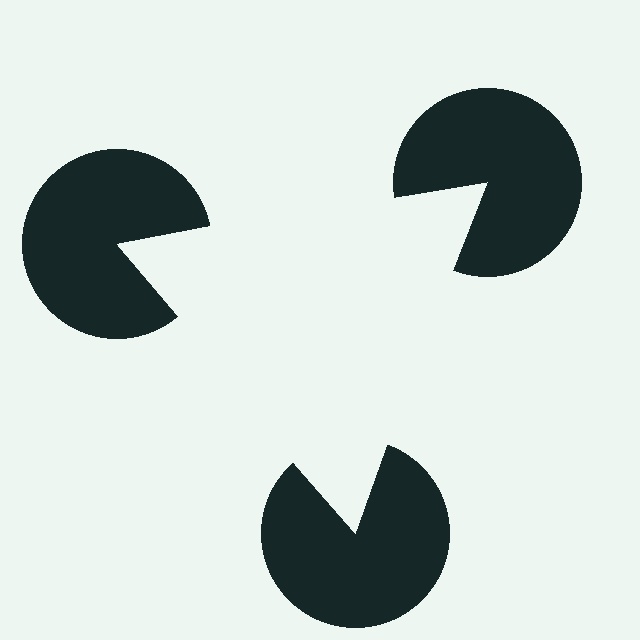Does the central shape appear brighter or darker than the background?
It typically appears slightly brighter than the background, even though no actual brightness change is drawn.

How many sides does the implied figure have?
3 sides.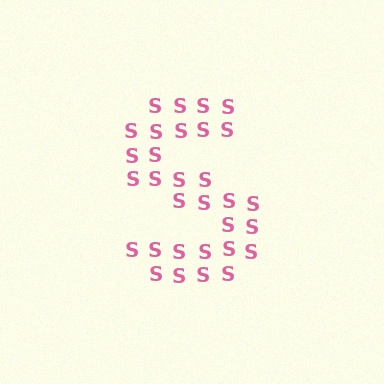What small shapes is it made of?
It is made of small letter S's.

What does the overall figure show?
The overall figure shows the letter S.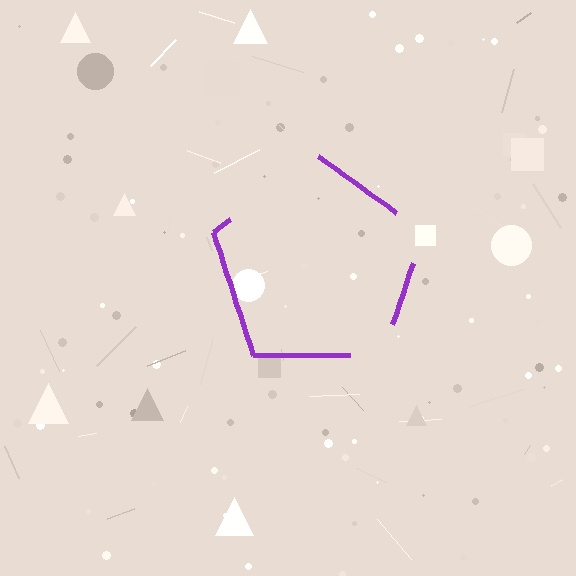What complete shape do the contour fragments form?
The contour fragments form a pentagon.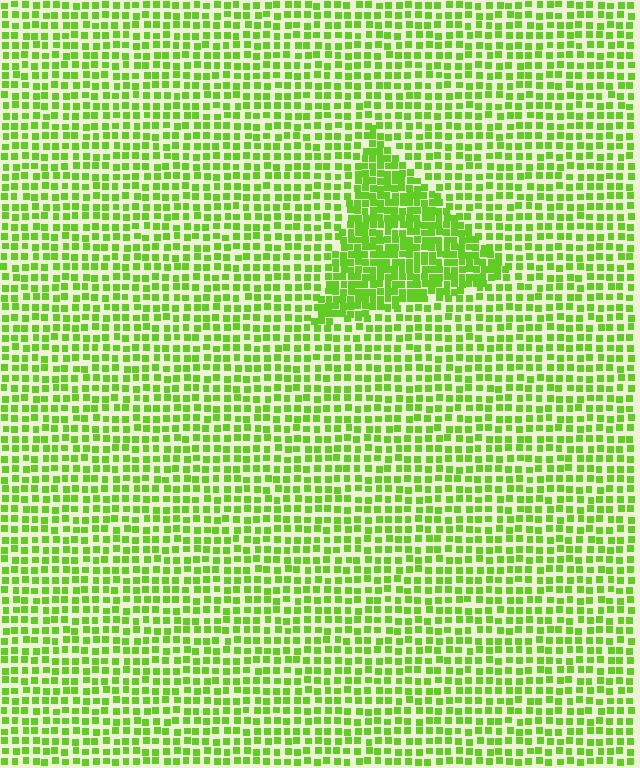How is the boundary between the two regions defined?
The boundary is defined by a change in element density (approximately 1.9x ratio). All elements are the same color, size, and shape.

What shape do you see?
I see a triangle.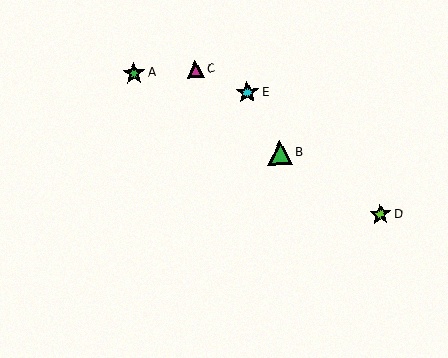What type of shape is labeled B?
Shape B is a green triangle.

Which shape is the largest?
The green triangle (labeled B) is the largest.